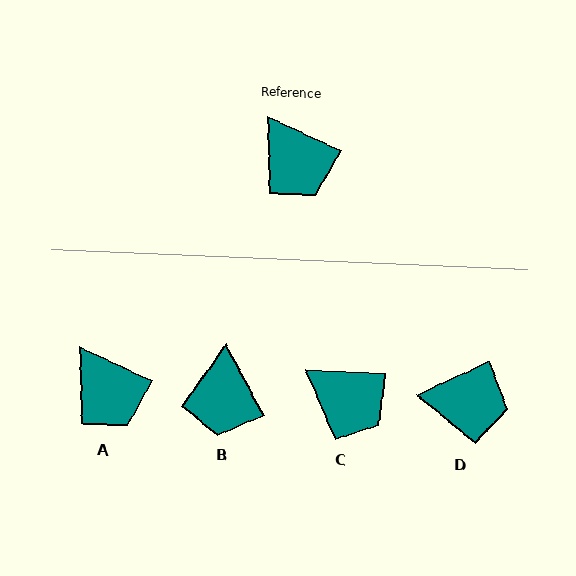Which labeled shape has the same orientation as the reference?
A.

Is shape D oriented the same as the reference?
No, it is off by about 50 degrees.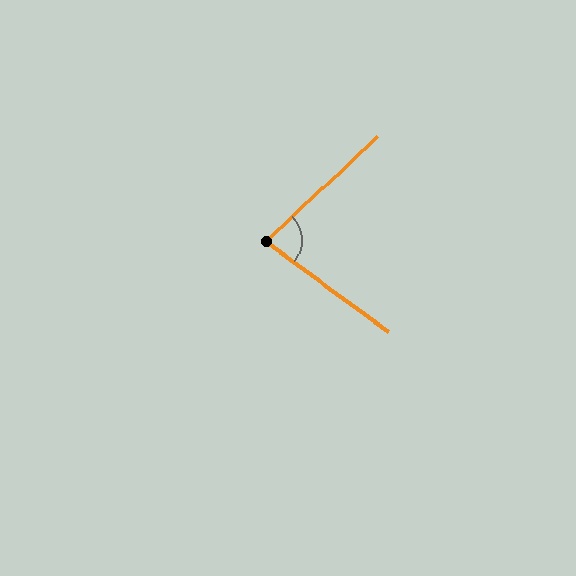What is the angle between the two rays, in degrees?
Approximately 80 degrees.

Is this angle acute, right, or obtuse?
It is acute.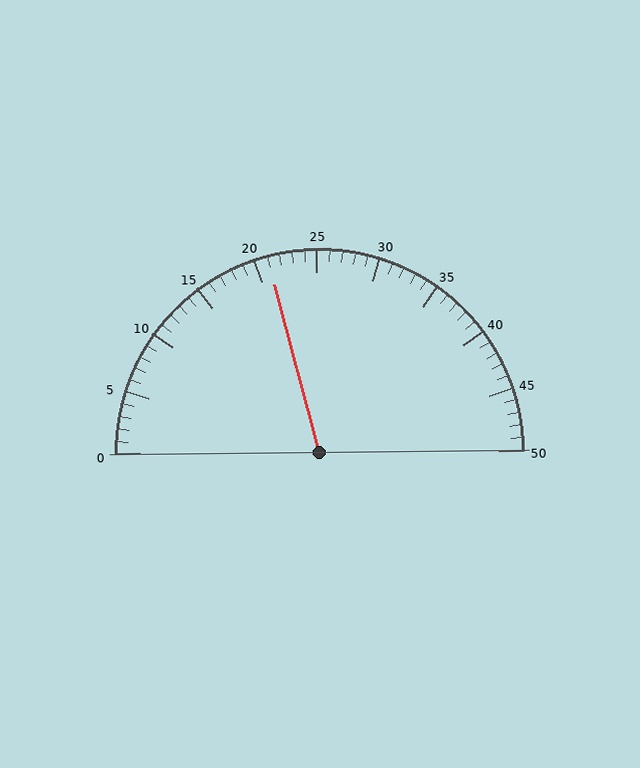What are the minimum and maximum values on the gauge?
The gauge ranges from 0 to 50.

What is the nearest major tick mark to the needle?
The nearest major tick mark is 20.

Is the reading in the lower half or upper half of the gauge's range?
The reading is in the lower half of the range (0 to 50).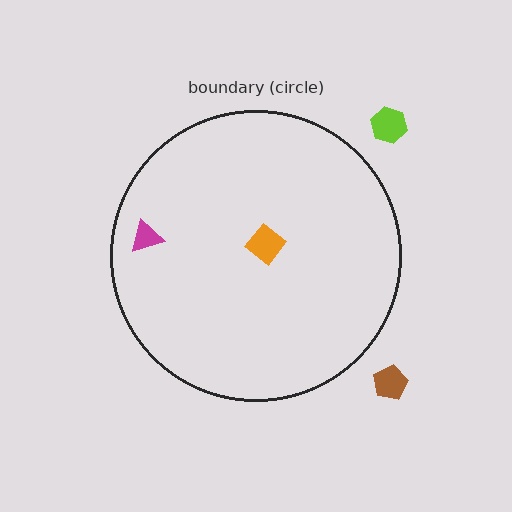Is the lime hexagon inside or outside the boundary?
Outside.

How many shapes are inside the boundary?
2 inside, 2 outside.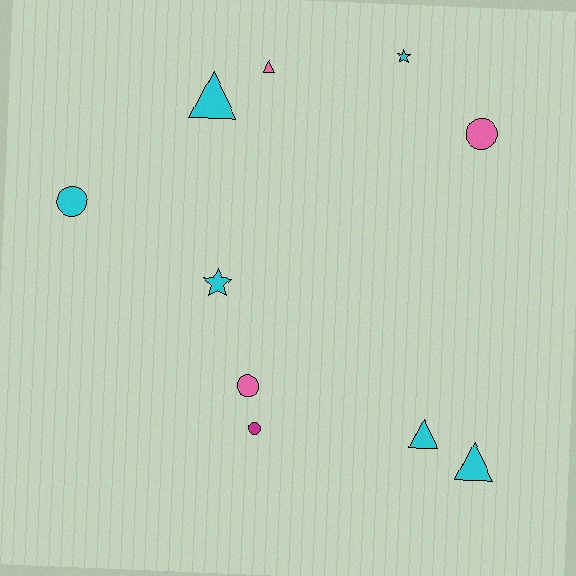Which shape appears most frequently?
Triangle, with 4 objects.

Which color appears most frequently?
Cyan, with 6 objects.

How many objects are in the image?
There are 10 objects.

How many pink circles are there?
There are 2 pink circles.